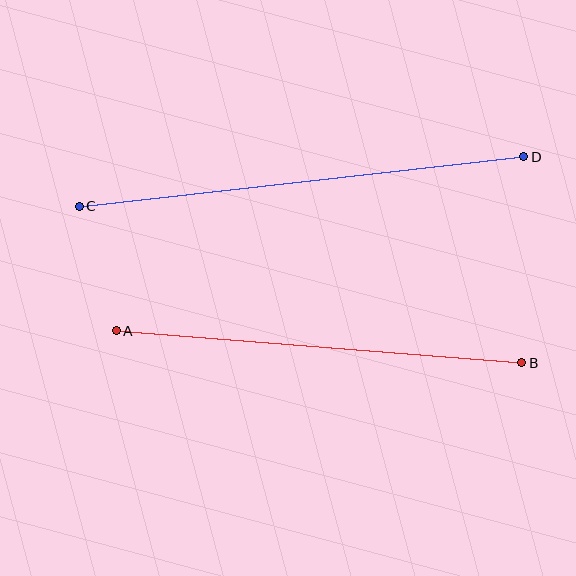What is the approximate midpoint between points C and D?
The midpoint is at approximately (302, 181) pixels.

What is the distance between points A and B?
The distance is approximately 407 pixels.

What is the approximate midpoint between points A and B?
The midpoint is at approximately (319, 347) pixels.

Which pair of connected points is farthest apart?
Points C and D are farthest apart.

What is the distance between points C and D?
The distance is approximately 447 pixels.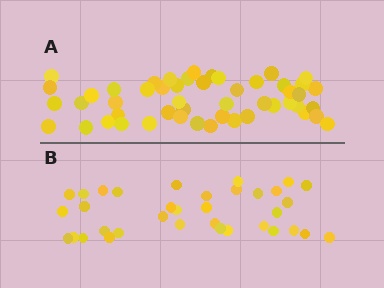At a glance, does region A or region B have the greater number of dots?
Region A (the top region) has more dots.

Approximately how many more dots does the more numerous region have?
Region A has approximately 15 more dots than region B.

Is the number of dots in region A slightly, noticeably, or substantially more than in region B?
Region A has noticeably more, but not dramatically so. The ratio is roughly 1.4 to 1.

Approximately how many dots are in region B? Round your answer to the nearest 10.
About 40 dots. (The exact count is 35, which rounds to 40.)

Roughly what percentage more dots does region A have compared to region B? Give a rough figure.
About 45% more.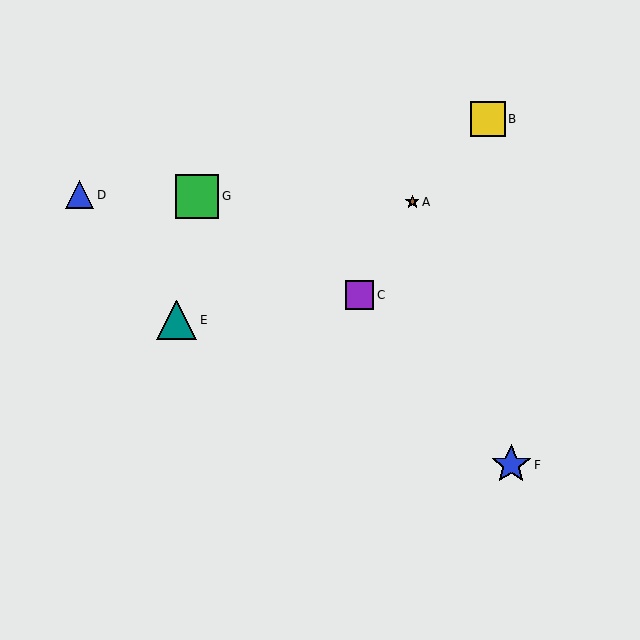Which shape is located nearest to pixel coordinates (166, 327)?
The teal triangle (labeled E) at (177, 320) is nearest to that location.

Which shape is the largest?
The green square (labeled G) is the largest.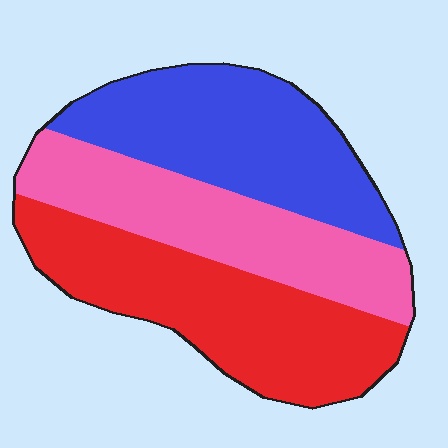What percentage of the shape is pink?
Pink takes up about one third (1/3) of the shape.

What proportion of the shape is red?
Red covers about 35% of the shape.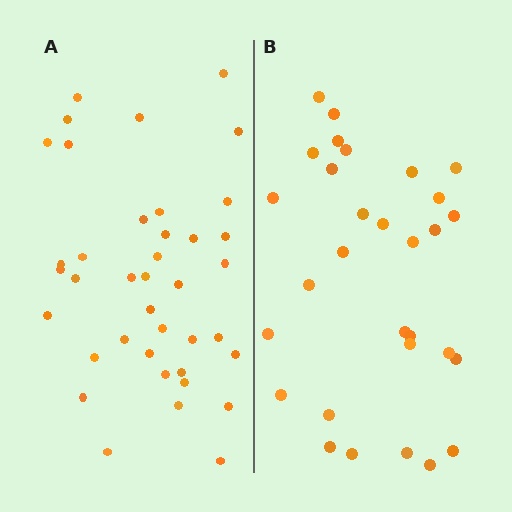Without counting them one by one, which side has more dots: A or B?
Region A (the left region) has more dots.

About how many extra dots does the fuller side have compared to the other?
Region A has roughly 8 or so more dots than region B.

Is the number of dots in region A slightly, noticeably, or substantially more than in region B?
Region A has noticeably more, but not dramatically so. The ratio is roughly 1.3 to 1.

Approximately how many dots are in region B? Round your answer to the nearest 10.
About 30 dots.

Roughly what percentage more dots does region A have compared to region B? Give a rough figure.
About 30% more.